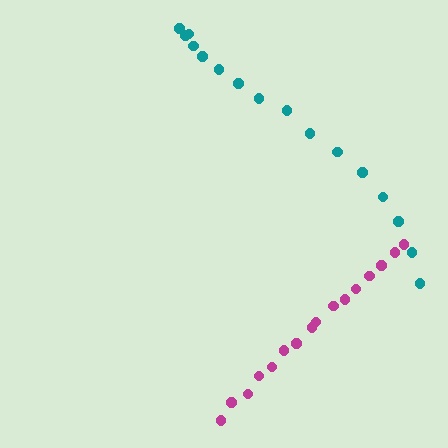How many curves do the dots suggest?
There are 2 distinct paths.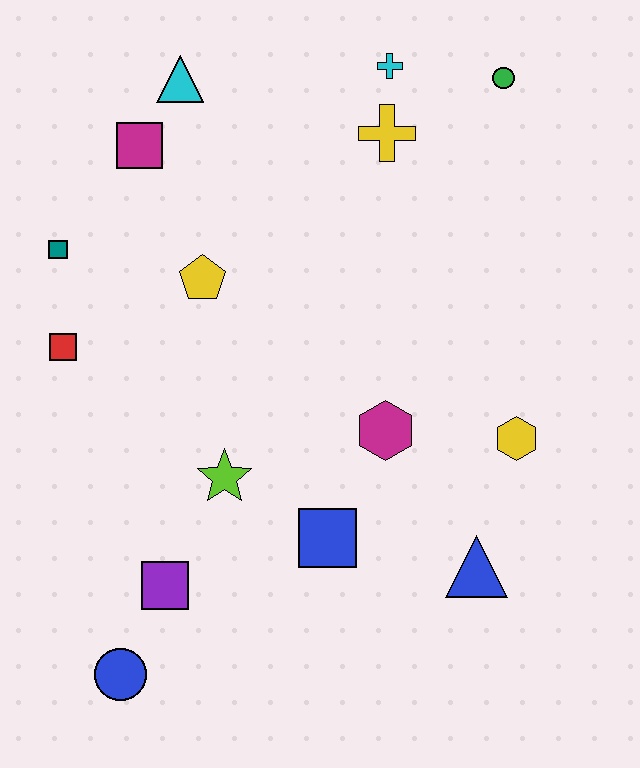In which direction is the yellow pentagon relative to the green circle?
The yellow pentagon is to the left of the green circle.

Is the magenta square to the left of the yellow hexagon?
Yes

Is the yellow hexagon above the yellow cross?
No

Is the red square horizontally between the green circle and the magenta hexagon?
No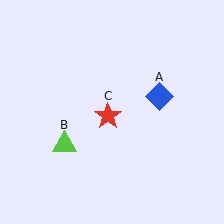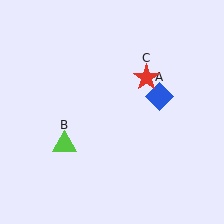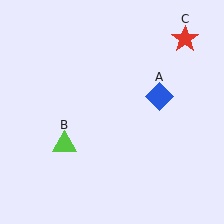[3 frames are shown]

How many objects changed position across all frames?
1 object changed position: red star (object C).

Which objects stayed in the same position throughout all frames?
Blue diamond (object A) and lime triangle (object B) remained stationary.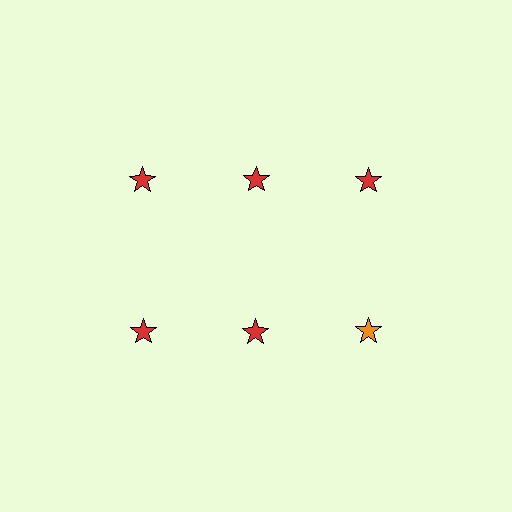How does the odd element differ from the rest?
It has a different color: orange instead of red.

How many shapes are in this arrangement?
There are 6 shapes arranged in a grid pattern.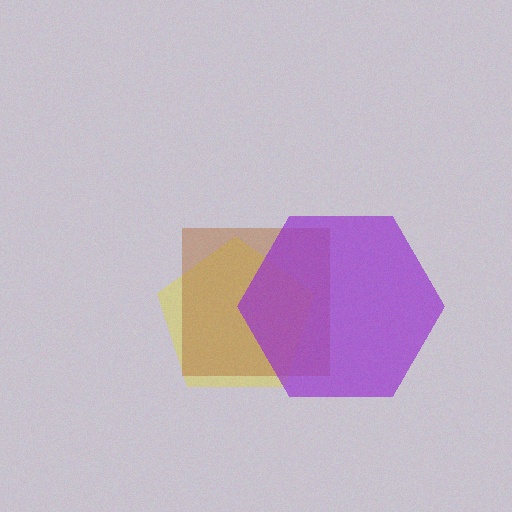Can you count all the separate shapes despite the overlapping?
Yes, there are 3 separate shapes.